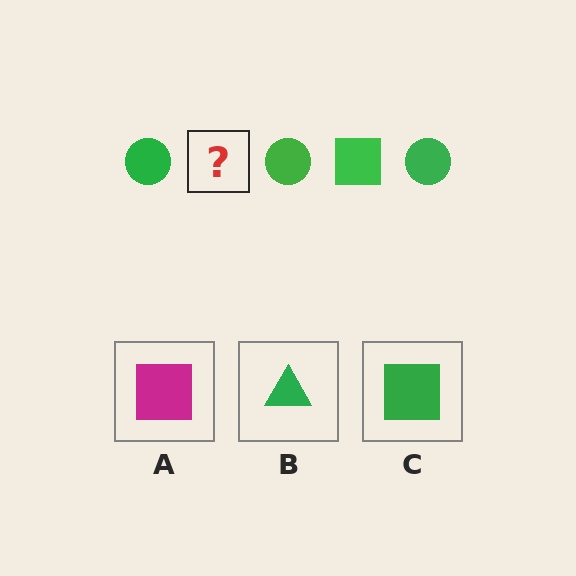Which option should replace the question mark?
Option C.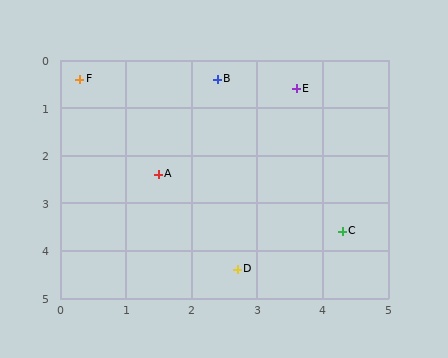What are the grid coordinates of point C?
Point C is at approximately (4.3, 3.6).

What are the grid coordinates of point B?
Point B is at approximately (2.4, 0.4).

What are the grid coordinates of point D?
Point D is at approximately (2.7, 4.4).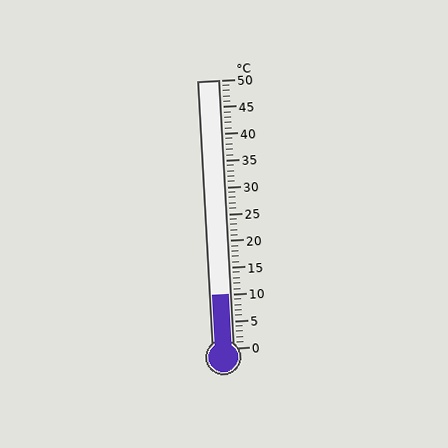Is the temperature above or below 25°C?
The temperature is below 25°C.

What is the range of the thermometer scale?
The thermometer scale ranges from 0°C to 50°C.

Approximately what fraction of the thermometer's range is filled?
The thermometer is filled to approximately 20% of its range.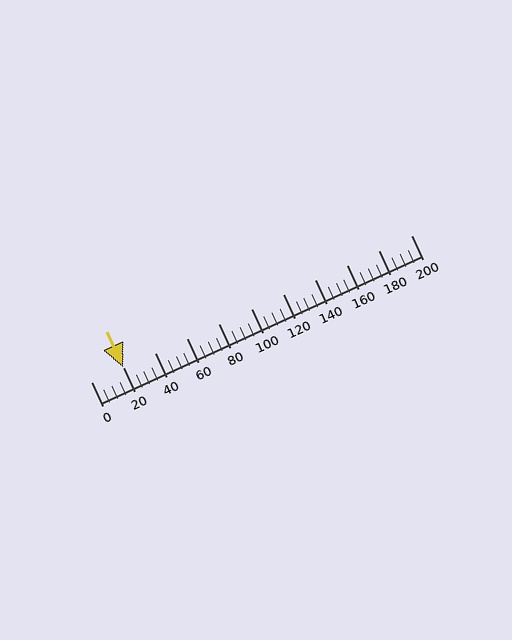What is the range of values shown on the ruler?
The ruler shows values from 0 to 200.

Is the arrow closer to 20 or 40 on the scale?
The arrow is closer to 20.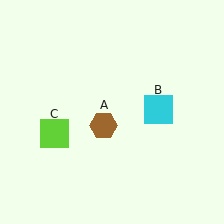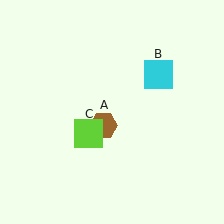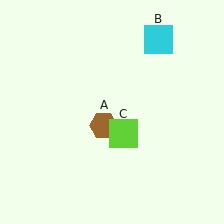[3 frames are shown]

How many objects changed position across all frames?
2 objects changed position: cyan square (object B), lime square (object C).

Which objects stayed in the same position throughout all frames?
Brown hexagon (object A) remained stationary.